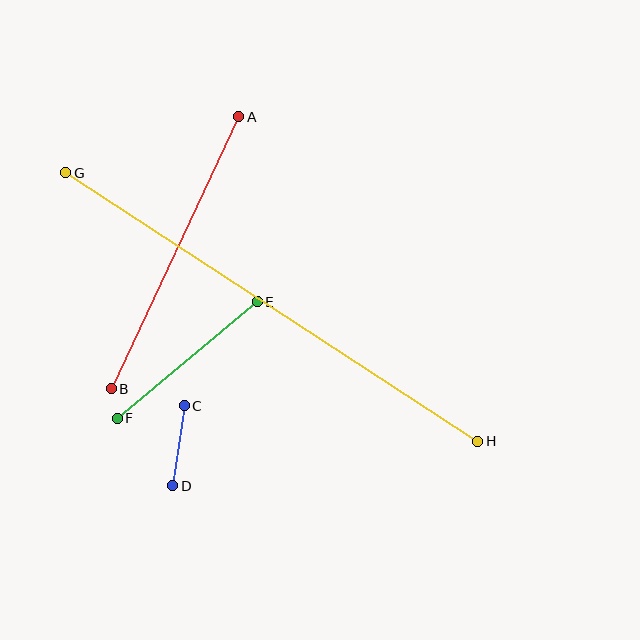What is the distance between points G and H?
The distance is approximately 492 pixels.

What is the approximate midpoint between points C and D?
The midpoint is at approximately (179, 446) pixels.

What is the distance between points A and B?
The distance is approximately 300 pixels.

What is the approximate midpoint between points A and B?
The midpoint is at approximately (175, 253) pixels.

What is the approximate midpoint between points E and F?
The midpoint is at approximately (187, 360) pixels.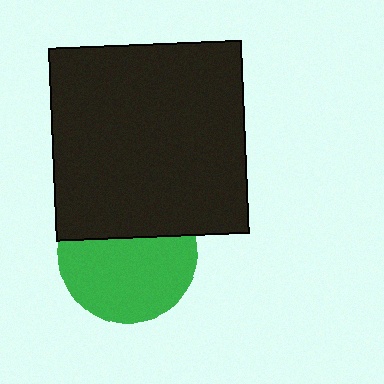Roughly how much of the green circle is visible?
About half of it is visible (roughly 63%).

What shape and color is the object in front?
The object in front is a black square.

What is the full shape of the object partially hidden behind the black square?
The partially hidden object is a green circle.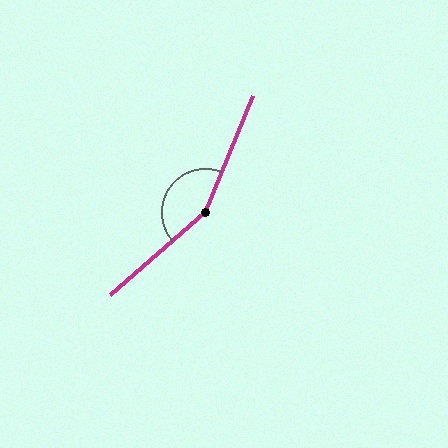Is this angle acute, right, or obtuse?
It is obtuse.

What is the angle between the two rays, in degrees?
Approximately 154 degrees.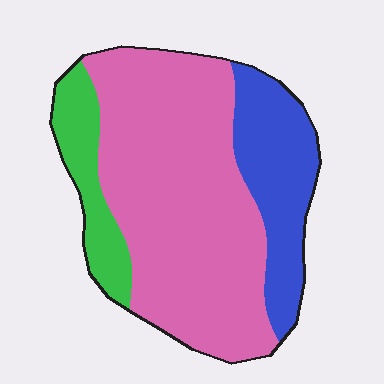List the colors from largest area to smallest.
From largest to smallest: pink, blue, green.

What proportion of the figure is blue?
Blue covers 22% of the figure.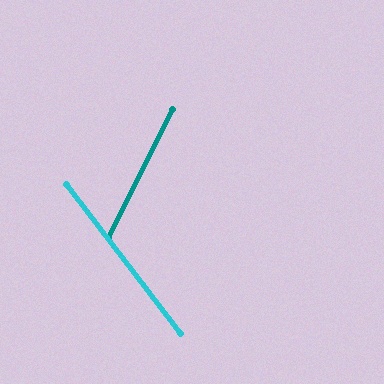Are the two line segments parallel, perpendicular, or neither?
Neither parallel nor perpendicular — they differ by about 64°.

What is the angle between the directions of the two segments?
Approximately 64 degrees.